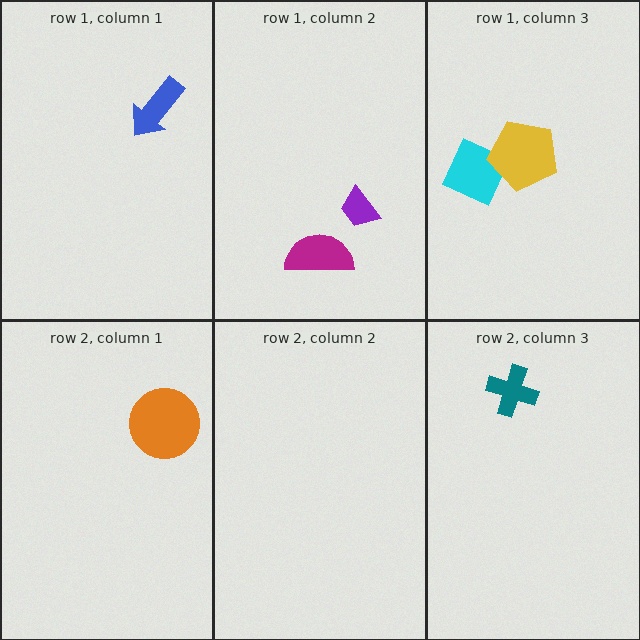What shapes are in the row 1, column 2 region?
The purple trapezoid, the magenta semicircle.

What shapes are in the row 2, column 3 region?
The teal cross.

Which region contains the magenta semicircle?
The row 1, column 2 region.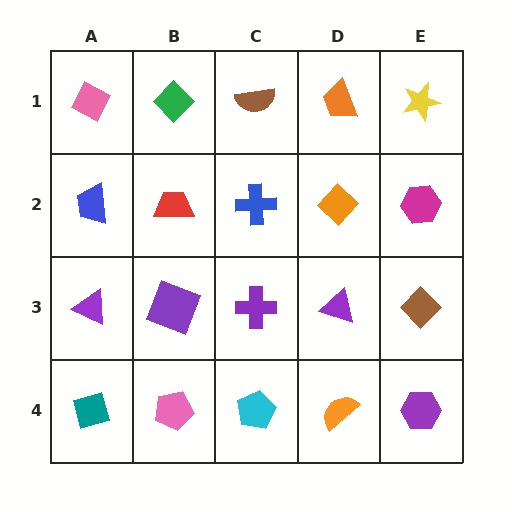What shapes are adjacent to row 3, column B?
A red trapezoid (row 2, column B), a pink pentagon (row 4, column B), a purple triangle (row 3, column A), a purple cross (row 3, column C).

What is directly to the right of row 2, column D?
A magenta hexagon.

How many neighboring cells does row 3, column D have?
4.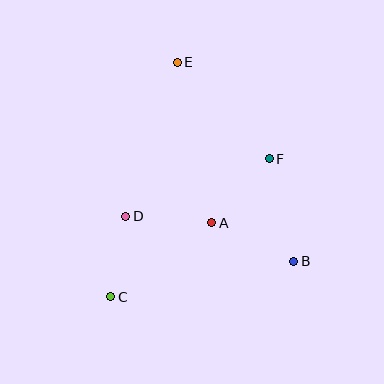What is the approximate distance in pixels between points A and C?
The distance between A and C is approximately 125 pixels.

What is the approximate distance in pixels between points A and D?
The distance between A and D is approximately 86 pixels.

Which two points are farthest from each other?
Points C and E are farthest from each other.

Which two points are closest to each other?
Points C and D are closest to each other.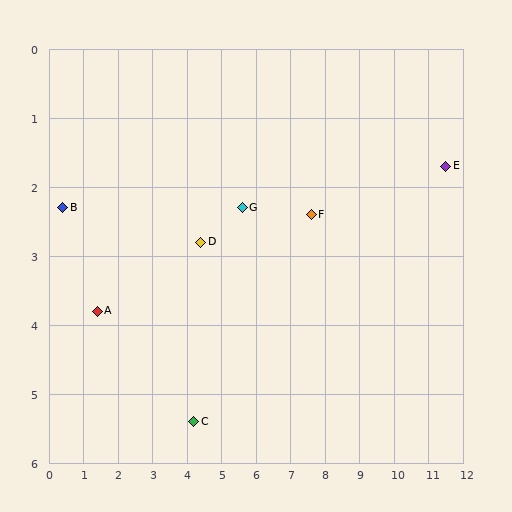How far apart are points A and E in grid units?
Points A and E are about 10.3 grid units apart.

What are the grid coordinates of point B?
Point B is at approximately (0.4, 2.3).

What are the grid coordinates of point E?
Point E is at approximately (11.5, 1.7).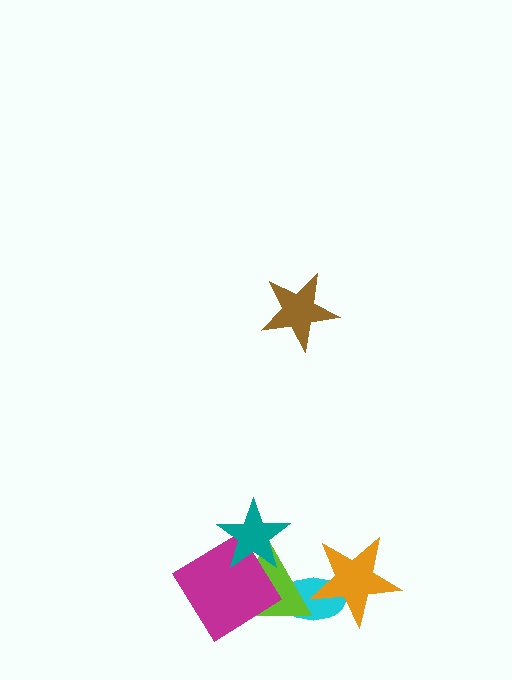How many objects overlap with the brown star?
0 objects overlap with the brown star.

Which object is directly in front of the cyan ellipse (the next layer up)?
The lime triangle is directly in front of the cyan ellipse.